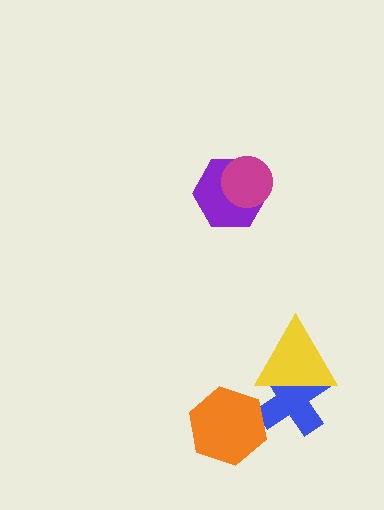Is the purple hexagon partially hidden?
Yes, it is partially covered by another shape.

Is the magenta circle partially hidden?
No, no other shape covers it.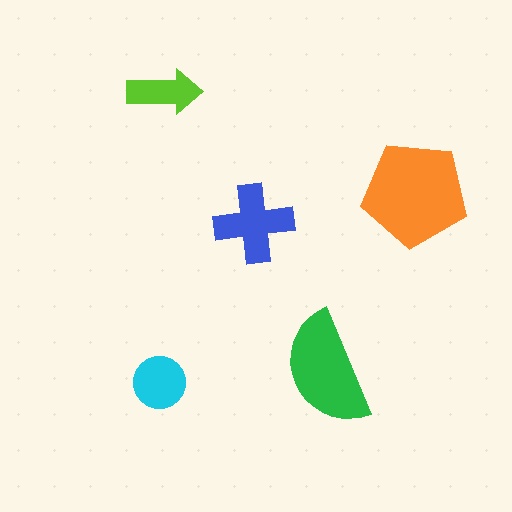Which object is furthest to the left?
The cyan circle is leftmost.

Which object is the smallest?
The lime arrow.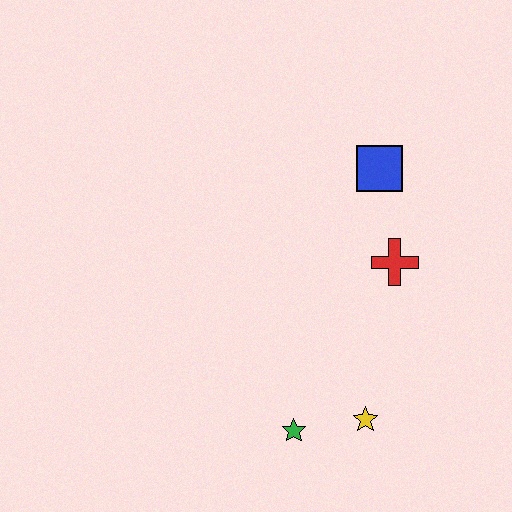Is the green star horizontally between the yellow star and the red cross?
No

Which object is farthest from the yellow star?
The blue square is farthest from the yellow star.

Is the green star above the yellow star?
No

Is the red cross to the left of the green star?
No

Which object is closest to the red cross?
The blue square is closest to the red cross.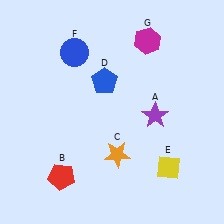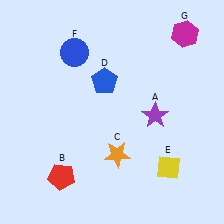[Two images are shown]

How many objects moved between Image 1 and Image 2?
1 object moved between the two images.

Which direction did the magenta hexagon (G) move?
The magenta hexagon (G) moved right.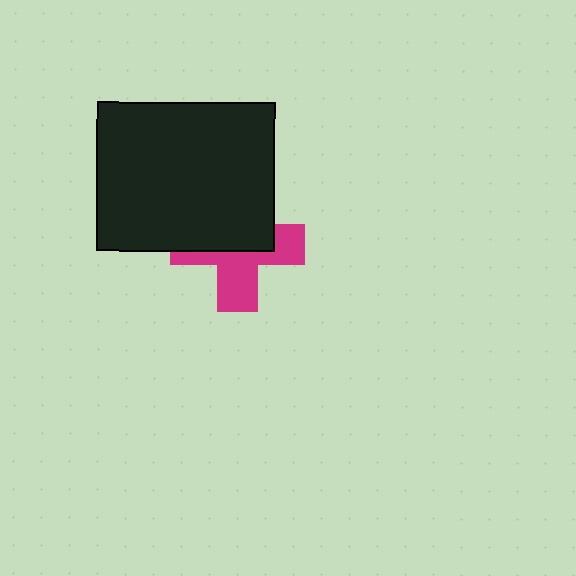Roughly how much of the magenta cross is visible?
About half of it is visible (roughly 49%).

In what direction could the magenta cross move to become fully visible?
The magenta cross could move down. That would shift it out from behind the black rectangle entirely.